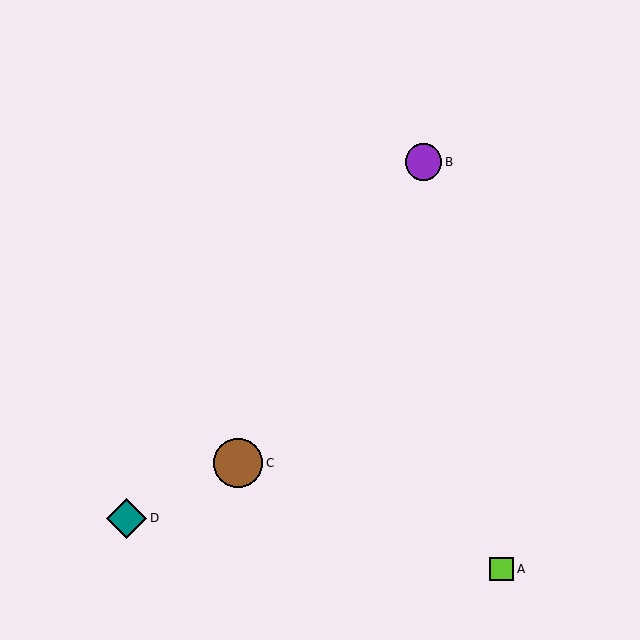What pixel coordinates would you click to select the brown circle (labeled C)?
Click at (238, 463) to select the brown circle C.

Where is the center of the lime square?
The center of the lime square is at (502, 569).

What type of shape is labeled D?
Shape D is a teal diamond.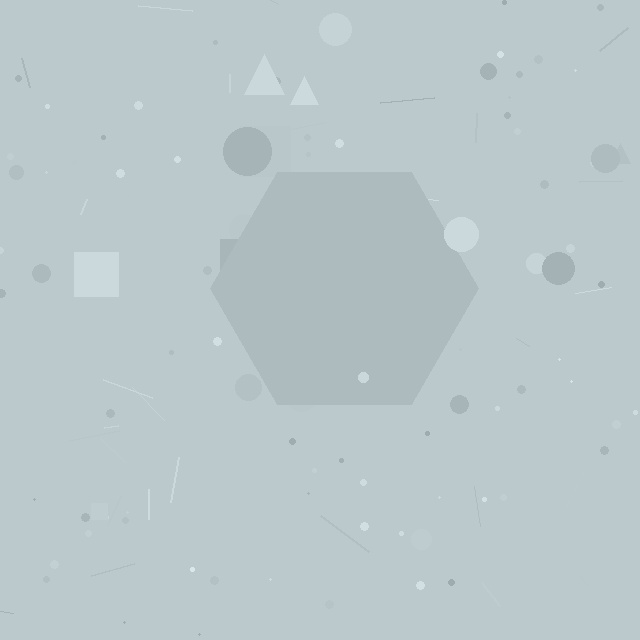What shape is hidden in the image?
A hexagon is hidden in the image.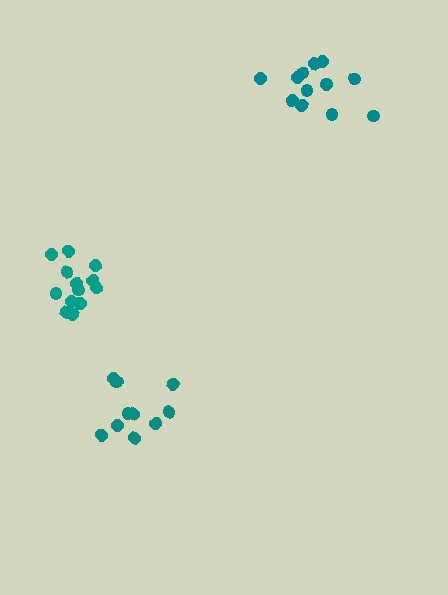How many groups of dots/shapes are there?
There are 3 groups.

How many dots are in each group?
Group 1: 10 dots, Group 2: 13 dots, Group 3: 14 dots (37 total).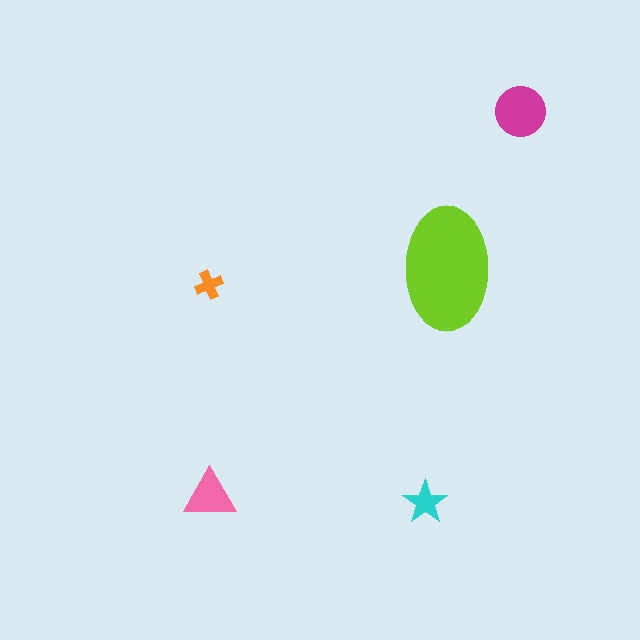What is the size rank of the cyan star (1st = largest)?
4th.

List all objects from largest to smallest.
The lime ellipse, the magenta circle, the pink triangle, the cyan star, the orange cross.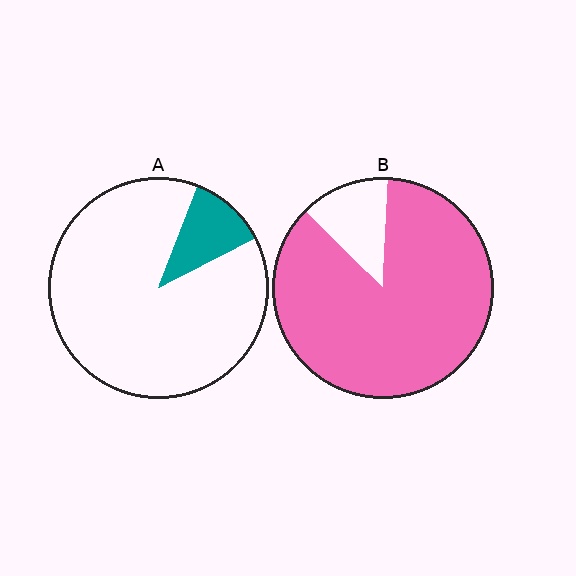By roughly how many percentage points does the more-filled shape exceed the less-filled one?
By roughly 75 percentage points (B over A).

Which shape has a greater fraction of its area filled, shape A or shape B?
Shape B.